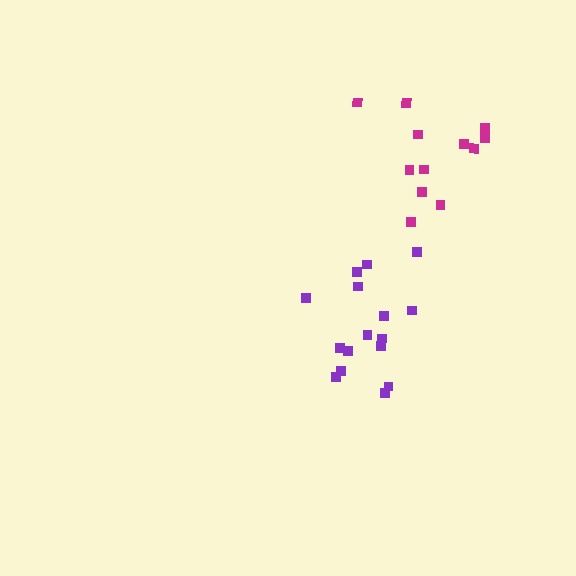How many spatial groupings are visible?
There are 2 spatial groupings.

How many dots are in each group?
Group 1: 16 dots, Group 2: 12 dots (28 total).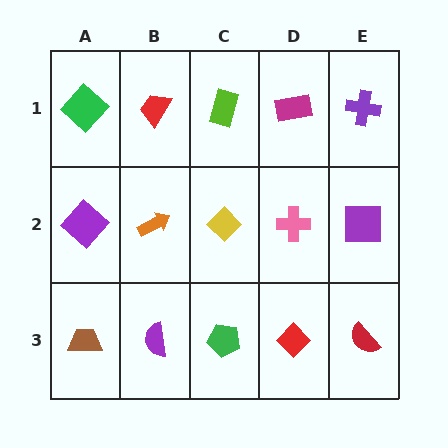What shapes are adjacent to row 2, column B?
A red trapezoid (row 1, column B), a purple semicircle (row 3, column B), a purple diamond (row 2, column A), a yellow diamond (row 2, column C).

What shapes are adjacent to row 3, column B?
An orange arrow (row 2, column B), a brown trapezoid (row 3, column A), a green pentagon (row 3, column C).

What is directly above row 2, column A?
A green diamond.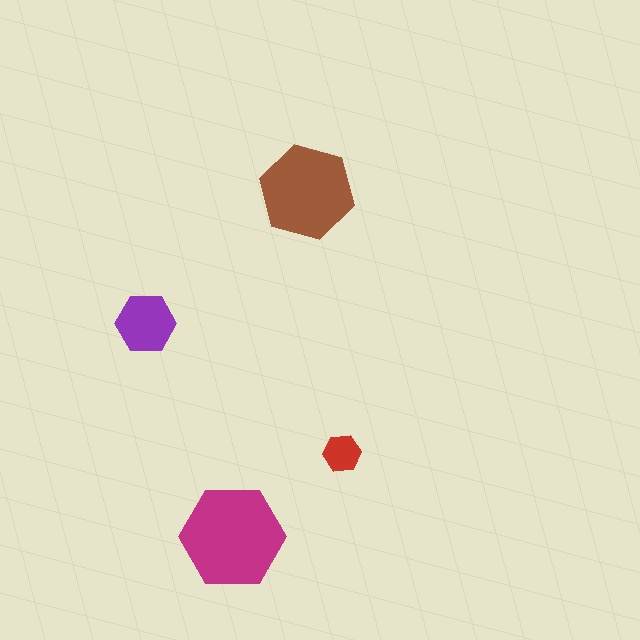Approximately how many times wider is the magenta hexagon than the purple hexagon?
About 1.5 times wider.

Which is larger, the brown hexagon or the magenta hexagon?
The magenta one.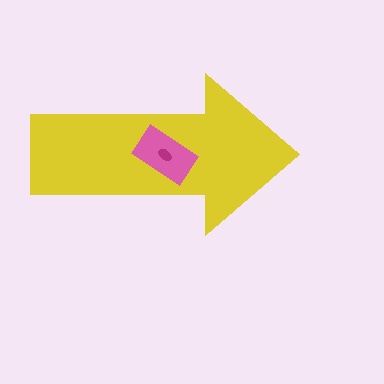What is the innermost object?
The magenta ellipse.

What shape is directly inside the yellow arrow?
The pink rectangle.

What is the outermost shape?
The yellow arrow.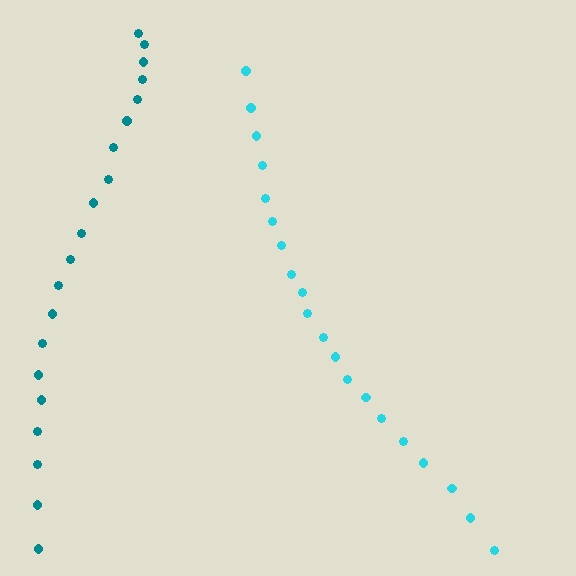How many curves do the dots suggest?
There are 2 distinct paths.